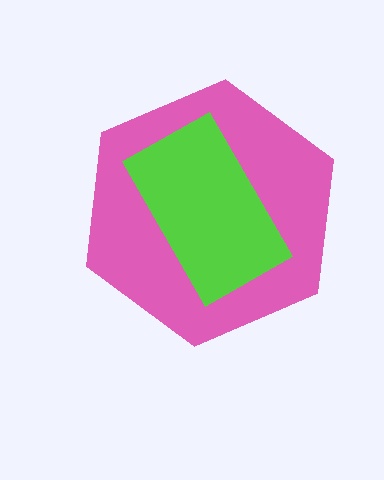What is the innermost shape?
The lime rectangle.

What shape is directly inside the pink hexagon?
The lime rectangle.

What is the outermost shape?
The pink hexagon.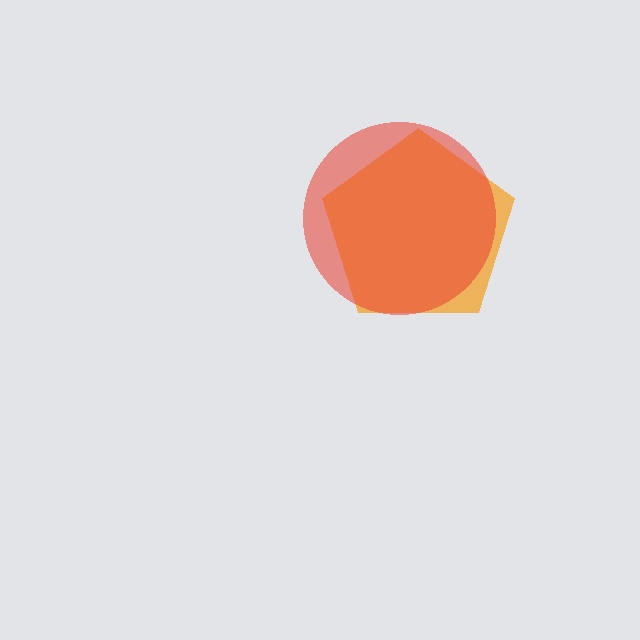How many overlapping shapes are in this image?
There are 2 overlapping shapes in the image.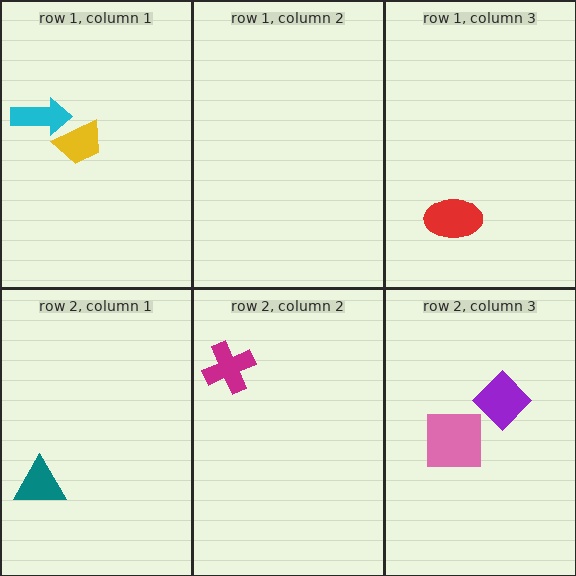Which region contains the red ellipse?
The row 1, column 3 region.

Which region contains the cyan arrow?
The row 1, column 1 region.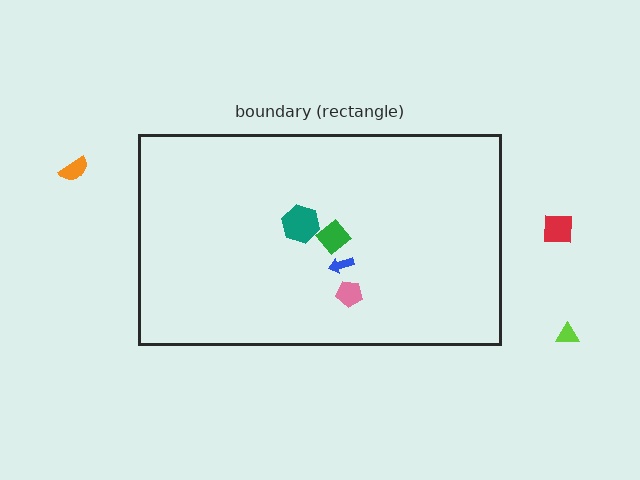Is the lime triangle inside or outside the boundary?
Outside.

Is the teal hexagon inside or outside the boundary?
Inside.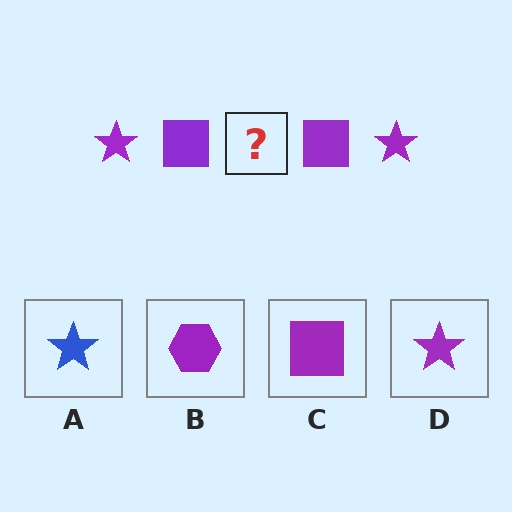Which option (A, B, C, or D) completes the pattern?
D.